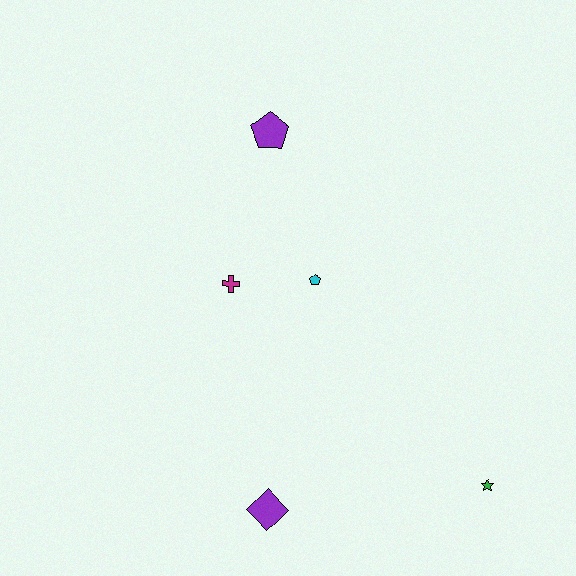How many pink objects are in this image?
There are no pink objects.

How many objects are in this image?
There are 5 objects.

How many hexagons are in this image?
There are no hexagons.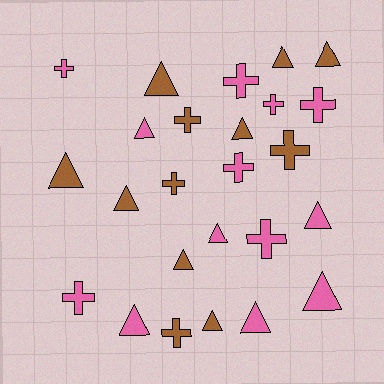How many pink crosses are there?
There are 7 pink crosses.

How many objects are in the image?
There are 25 objects.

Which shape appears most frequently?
Triangle, with 14 objects.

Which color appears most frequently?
Pink, with 13 objects.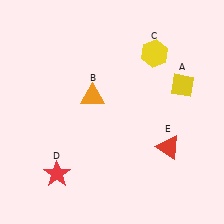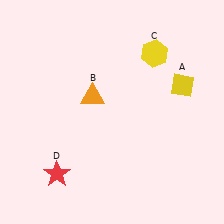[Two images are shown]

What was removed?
The red triangle (E) was removed in Image 2.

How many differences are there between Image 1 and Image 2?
There is 1 difference between the two images.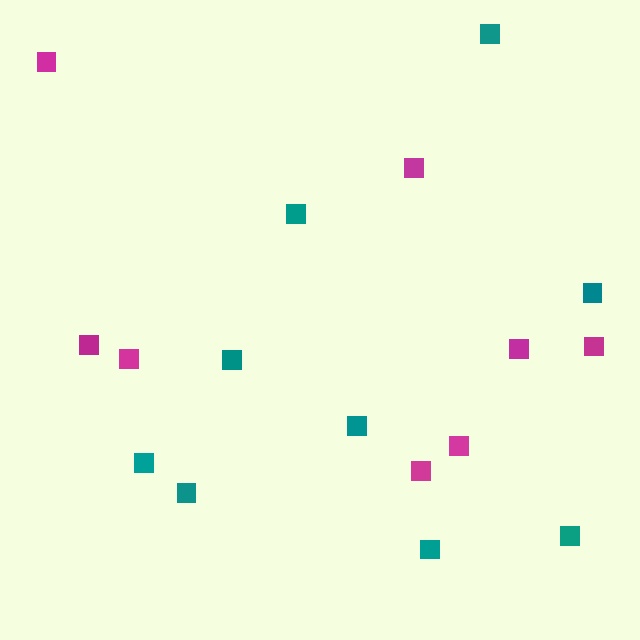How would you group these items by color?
There are 2 groups: one group of teal squares (9) and one group of magenta squares (8).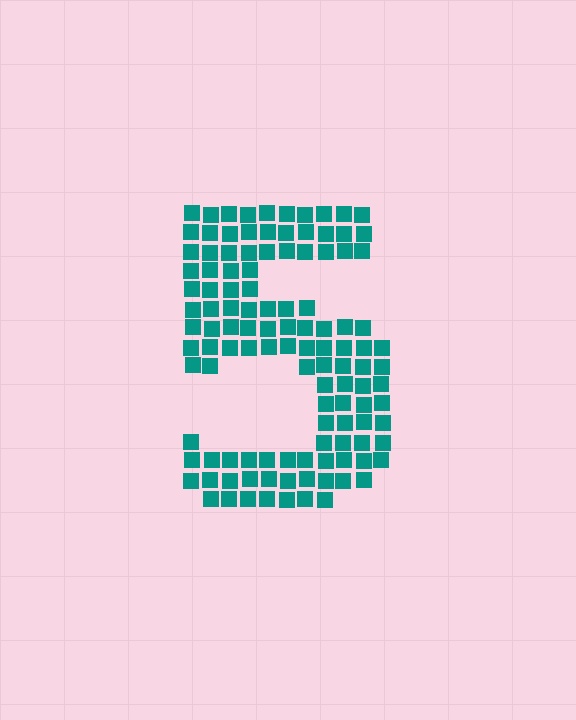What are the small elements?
The small elements are squares.